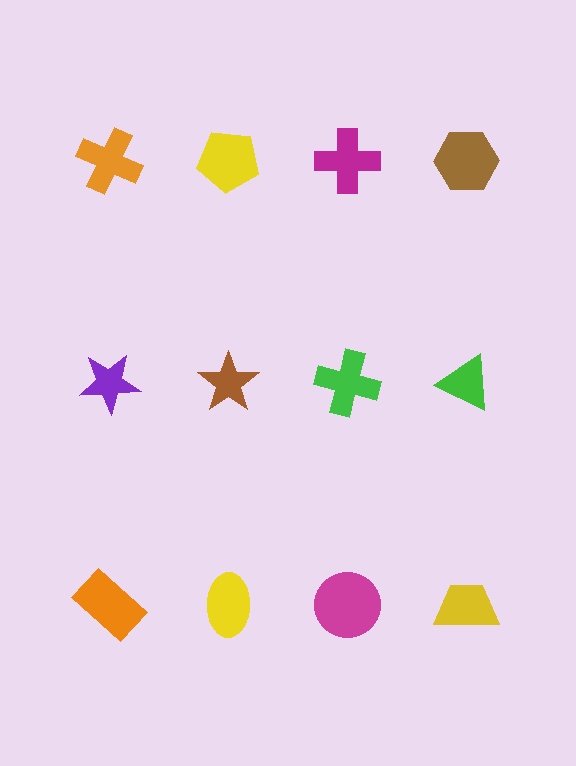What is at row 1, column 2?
A yellow pentagon.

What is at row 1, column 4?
A brown hexagon.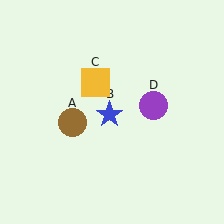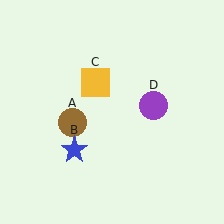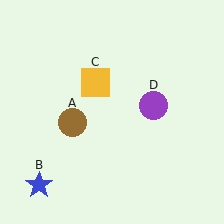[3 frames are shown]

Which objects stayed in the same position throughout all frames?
Brown circle (object A) and yellow square (object C) and purple circle (object D) remained stationary.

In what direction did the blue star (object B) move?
The blue star (object B) moved down and to the left.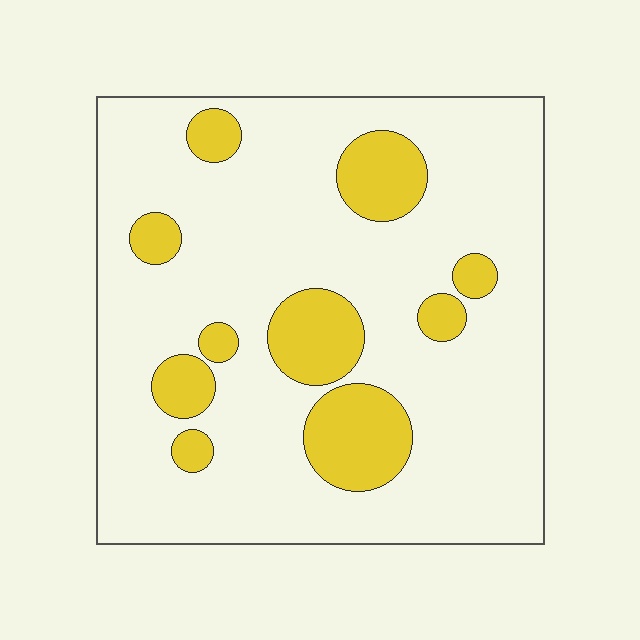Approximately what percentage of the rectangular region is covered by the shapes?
Approximately 20%.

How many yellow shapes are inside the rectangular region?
10.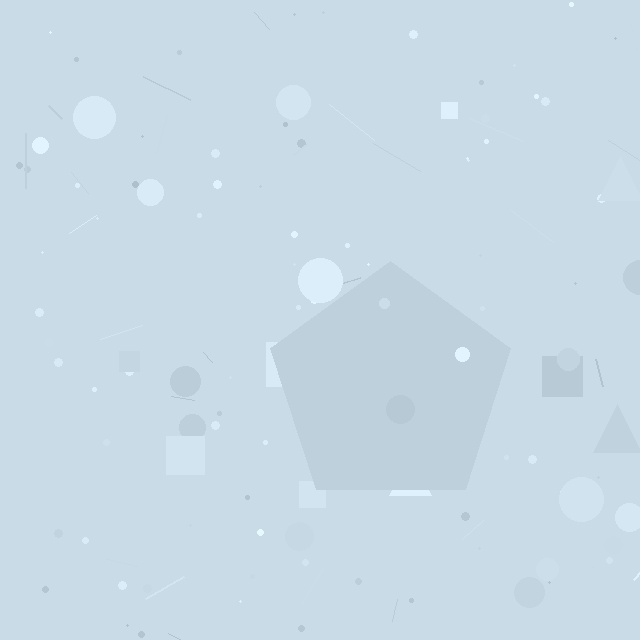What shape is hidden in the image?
A pentagon is hidden in the image.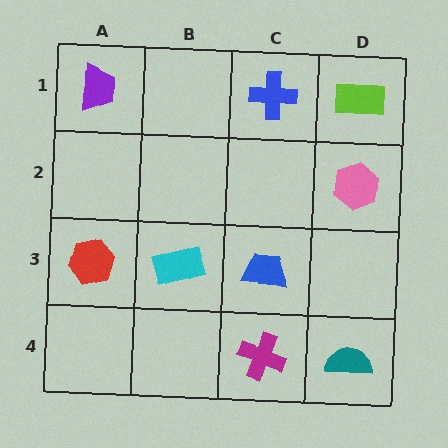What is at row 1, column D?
A lime rectangle.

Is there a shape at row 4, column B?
No, that cell is empty.